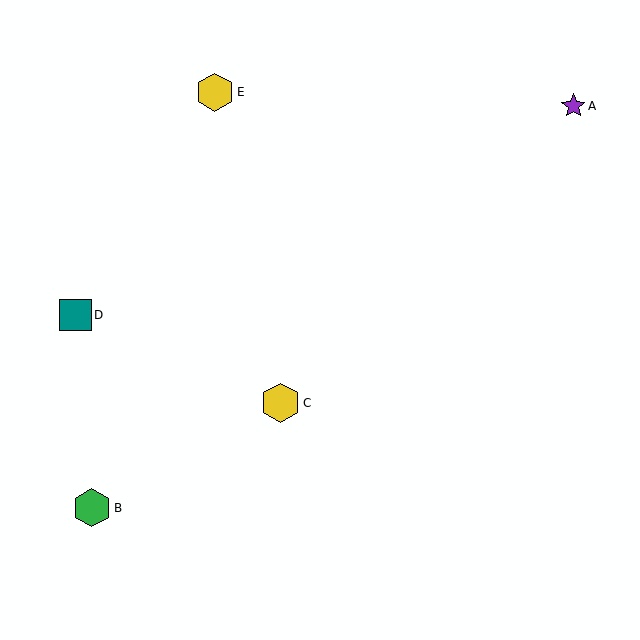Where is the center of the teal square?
The center of the teal square is at (75, 315).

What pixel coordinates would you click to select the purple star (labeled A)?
Click at (573, 106) to select the purple star A.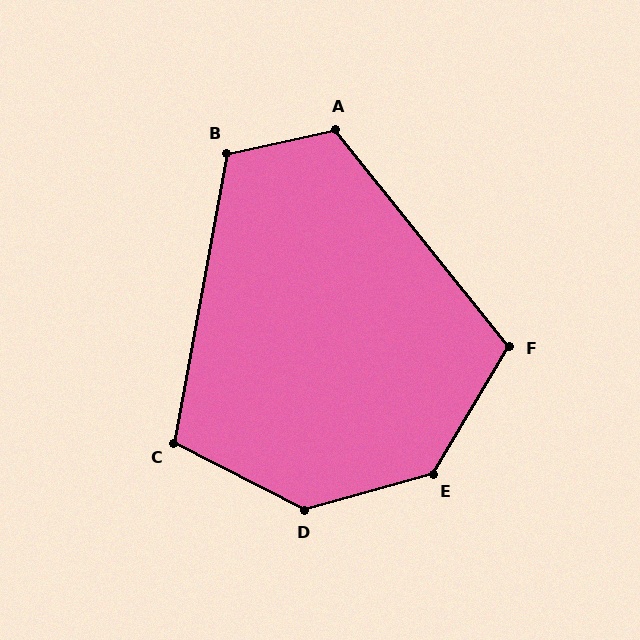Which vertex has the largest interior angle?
D, at approximately 137 degrees.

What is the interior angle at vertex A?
Approximately 116 degrees (obtuse).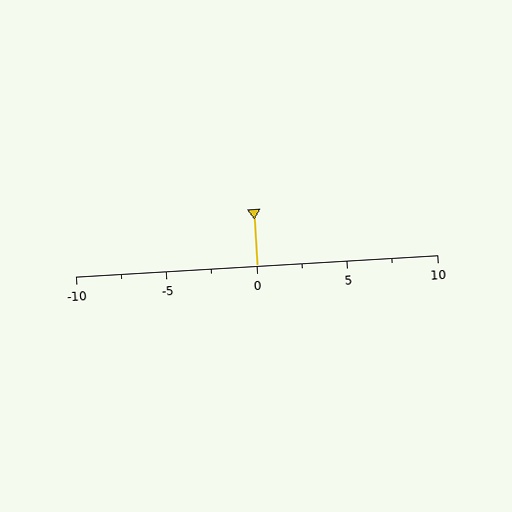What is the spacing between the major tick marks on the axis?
The major ticks are spaced 5 apart.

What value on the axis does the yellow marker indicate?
The marker indicates approximately 0.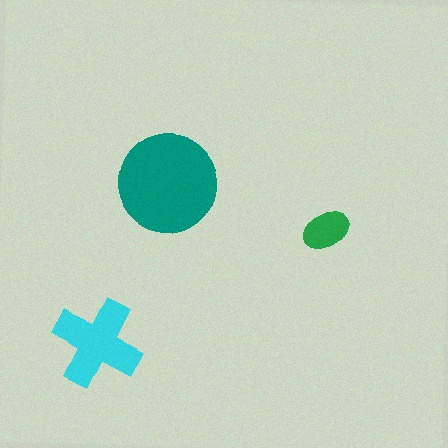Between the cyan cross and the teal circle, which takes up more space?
The teal circle.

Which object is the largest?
The teal circle.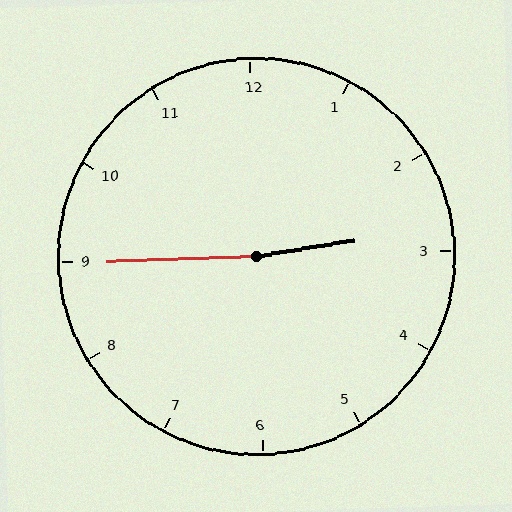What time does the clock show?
2:45.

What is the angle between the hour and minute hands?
Approximately 172 degrees.